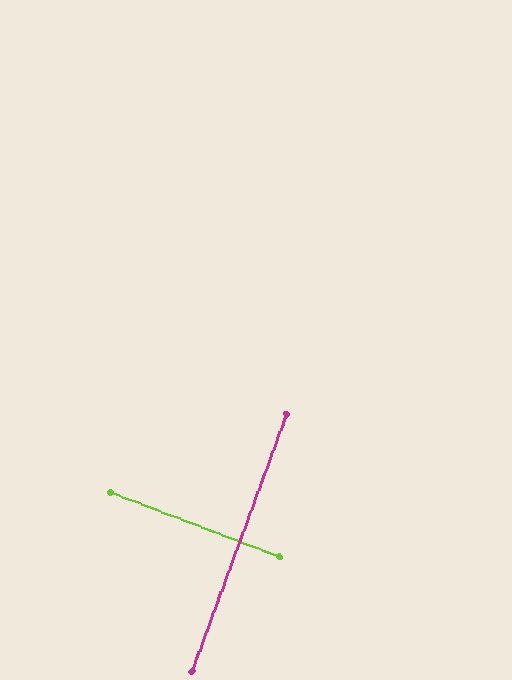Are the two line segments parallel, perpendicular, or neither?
Perpendicular — they meet at approximately 89°.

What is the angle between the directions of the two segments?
Approximately 89 degrees.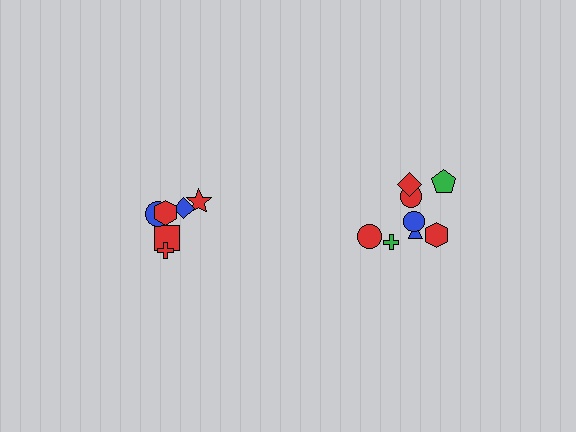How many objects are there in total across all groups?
There are 14 objects.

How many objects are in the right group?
There are 8 objects.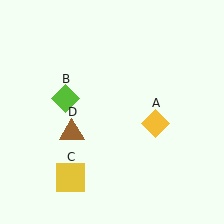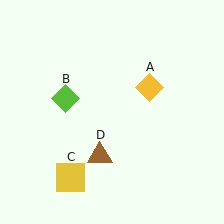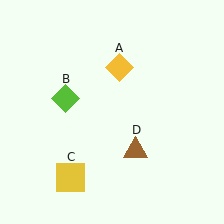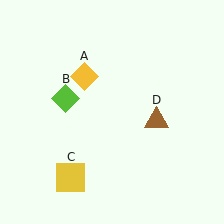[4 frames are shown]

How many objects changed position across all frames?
2 objects changed position: yellow diamond (object A), brown triangle (object D).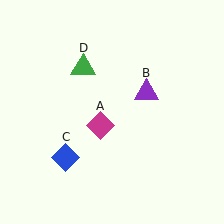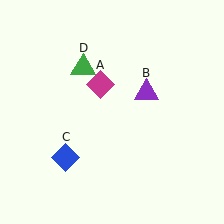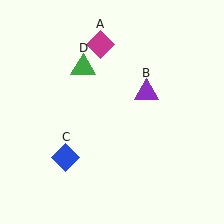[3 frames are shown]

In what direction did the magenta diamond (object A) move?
The magenta diamond (object A) moved up.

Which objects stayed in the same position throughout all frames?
Purple triangle (object B) and blue diamond (object C) and green triangle (object D) remained stationary.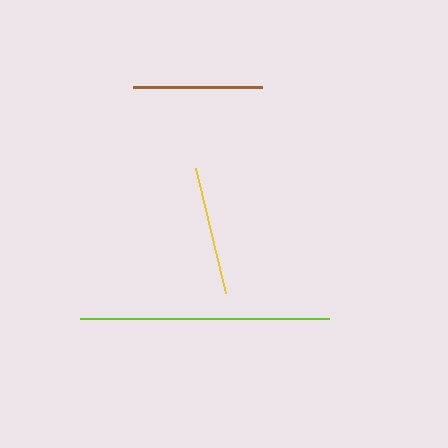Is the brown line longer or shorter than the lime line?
The lime line is longer than the brown line.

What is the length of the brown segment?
The brown segment is approximately 128 pixels long.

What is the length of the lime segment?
The lime segment is approximately 249 pixels long.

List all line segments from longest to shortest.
From longest to shortest: lime, yellow, brown.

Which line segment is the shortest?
The brown line is the shortest at approximately 128 pixels.